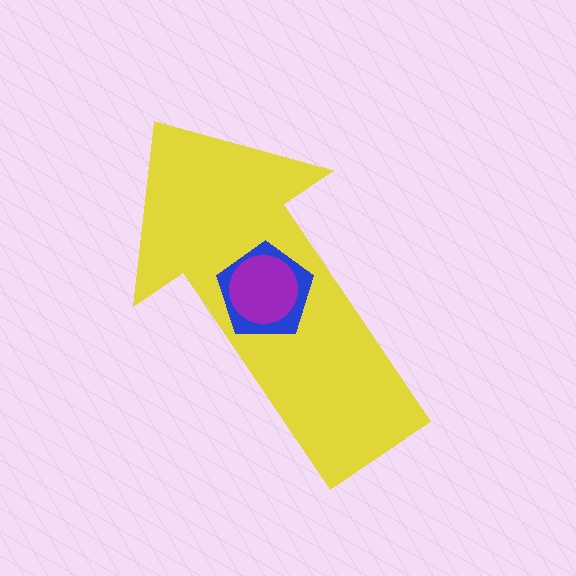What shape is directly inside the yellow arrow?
The blue pentagon.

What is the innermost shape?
The purple circle.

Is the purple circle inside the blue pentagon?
Yes.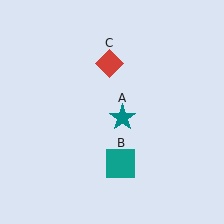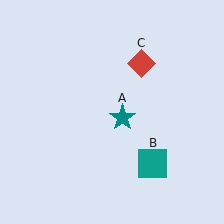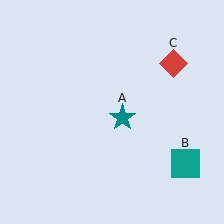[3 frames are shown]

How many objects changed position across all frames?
2 objects changed position: teal square (object B), red diamond (object C).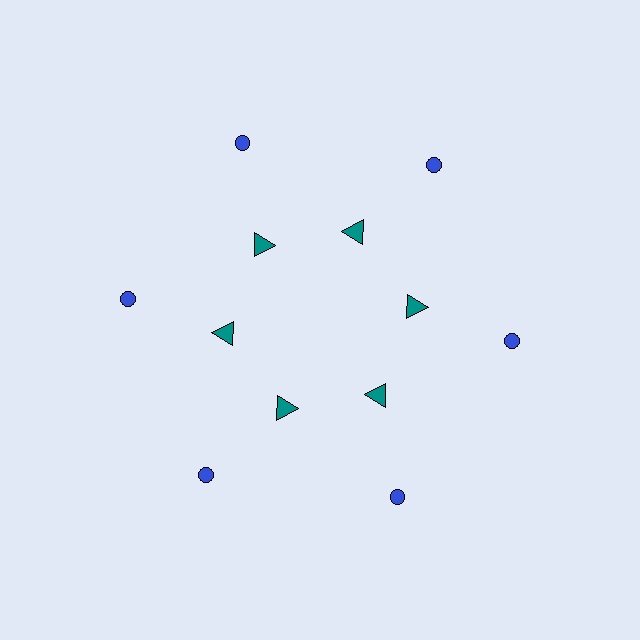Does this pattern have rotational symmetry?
Yes, this pattern has 6-fold rotational symmetry. It looks the same after rotating 60 degrees around the center.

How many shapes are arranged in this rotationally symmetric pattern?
There are 12 shapes, arranged in 6 groups of 2.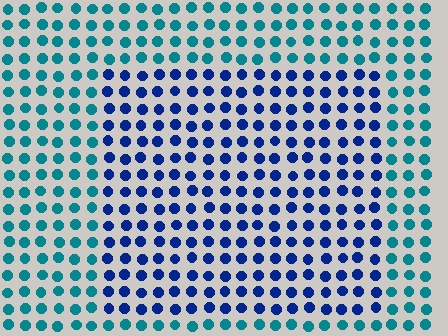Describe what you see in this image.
The image is filled with small teal elements in a uniform arrangement. A rectangle-shaped region is visible where the elements are tinted to a slightly different hue, forming a subtle color boundary.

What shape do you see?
I see a rectangle.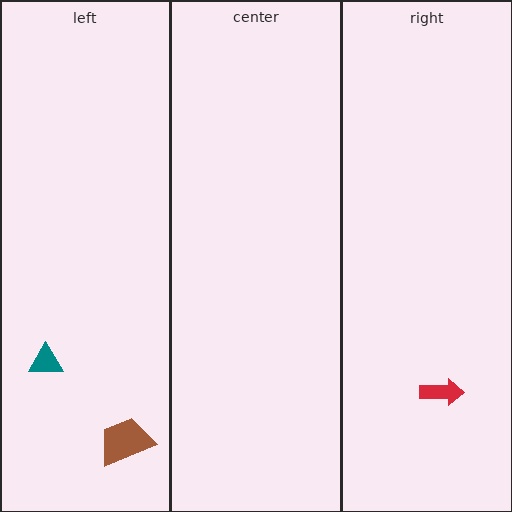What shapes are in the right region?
The red arrow.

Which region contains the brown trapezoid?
The left region.